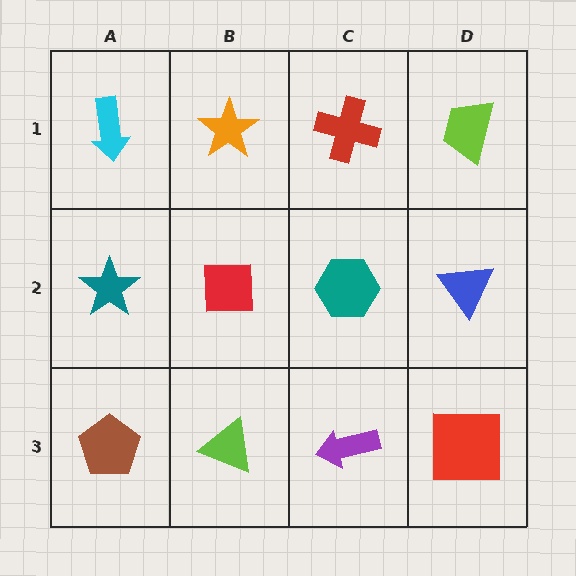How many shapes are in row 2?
4 shapes.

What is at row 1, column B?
An orange star.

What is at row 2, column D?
A blue triangle.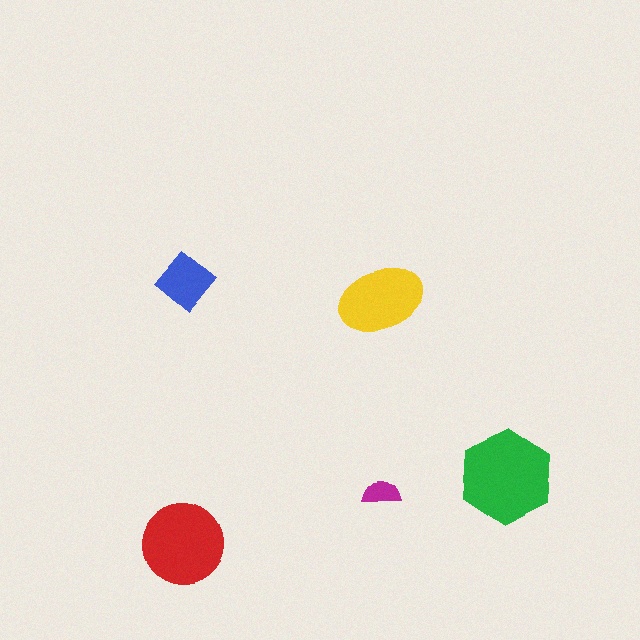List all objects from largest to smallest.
The green hexagon, the red circle, the yellow ellipse, the blue diamond, the magenta semicircle.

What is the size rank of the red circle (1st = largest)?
2nd.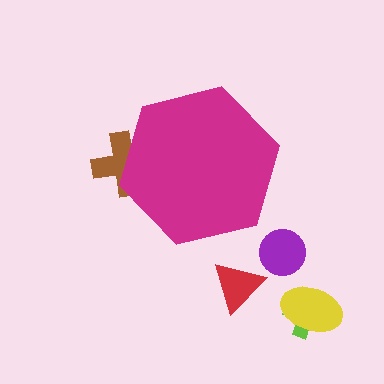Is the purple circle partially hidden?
No, the purple circle is fully visible.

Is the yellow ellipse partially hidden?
No, the yellow ellipse is fully visible.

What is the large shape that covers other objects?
A magenta hexagon.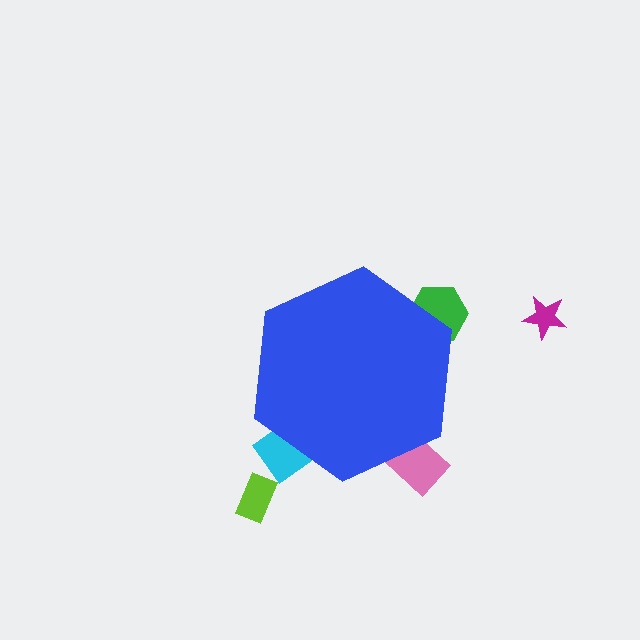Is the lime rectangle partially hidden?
No, the lime rectangle is fully visible.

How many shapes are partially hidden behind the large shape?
3 shapes are partially hidden.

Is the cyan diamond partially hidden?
Yes, the cyan diamond is partially hidden behind the blue hexagon.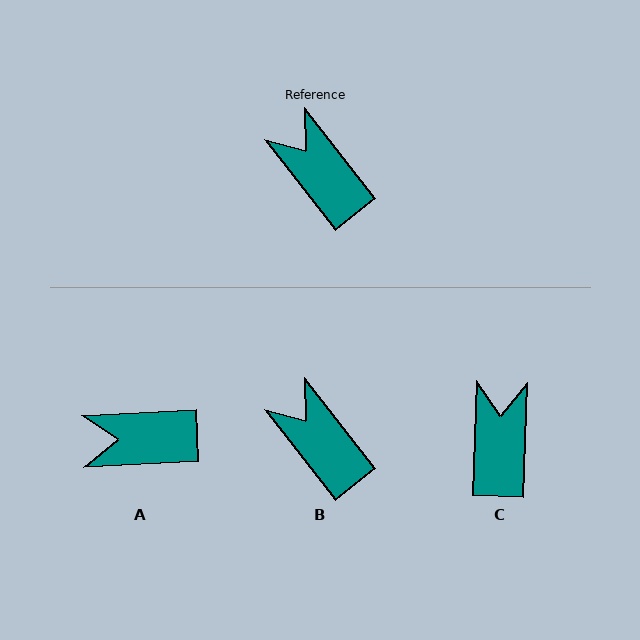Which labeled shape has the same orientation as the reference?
B.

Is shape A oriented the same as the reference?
No, it is off by about 55 degrees.